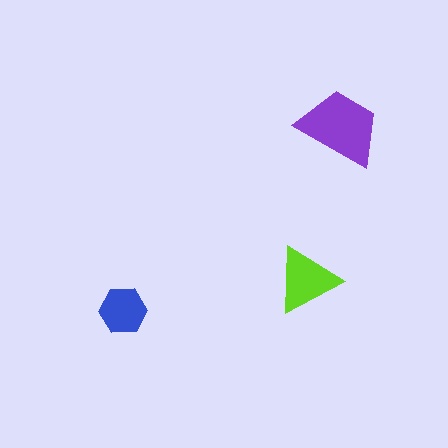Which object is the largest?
The purple trapezoid.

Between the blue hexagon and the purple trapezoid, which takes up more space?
The purple trapezoid.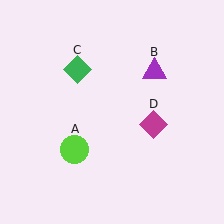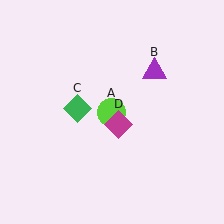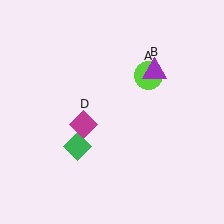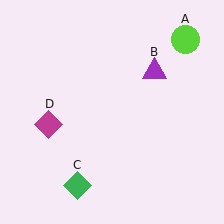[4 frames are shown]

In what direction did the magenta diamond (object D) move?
The magenta diamond (object D) moved left.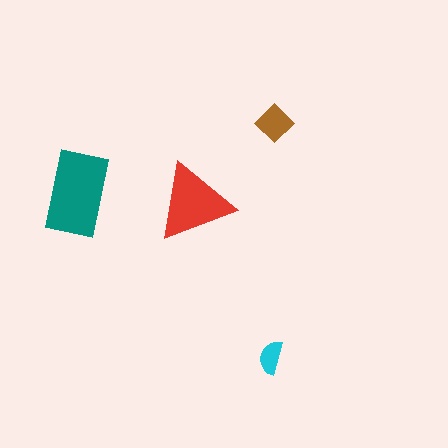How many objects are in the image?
There are 4 objects in the image.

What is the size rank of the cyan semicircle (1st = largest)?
4th.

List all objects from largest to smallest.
The teal rectangle, the red triangle, the brown diamond, the cyan semicircle.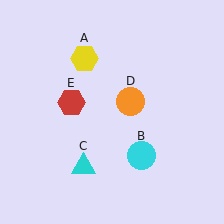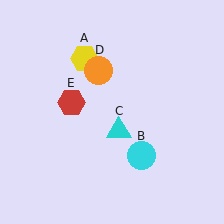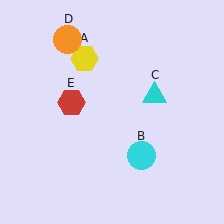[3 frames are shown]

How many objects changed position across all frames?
2 objects changed position: cyan triangle (object C), orange circle (object D).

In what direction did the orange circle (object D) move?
The orange circle (object D) moved up and to the left.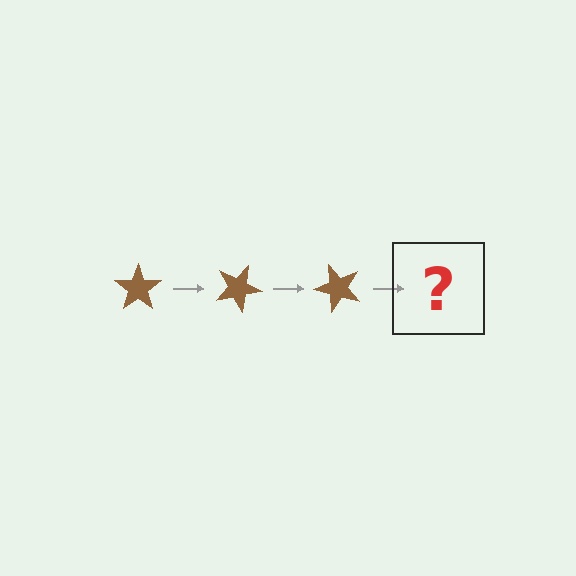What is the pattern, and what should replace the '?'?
The pattern is that the star rotates 25 degrees each step. The '?' should be a brown star rotated 75 degrees.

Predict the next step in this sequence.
The next step is a brown star rotated 75 degrees.